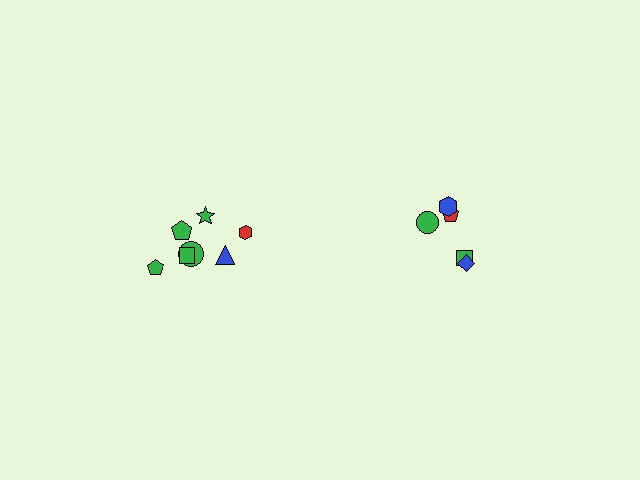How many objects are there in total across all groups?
There are 12 objects.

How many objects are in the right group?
There are 5 objects.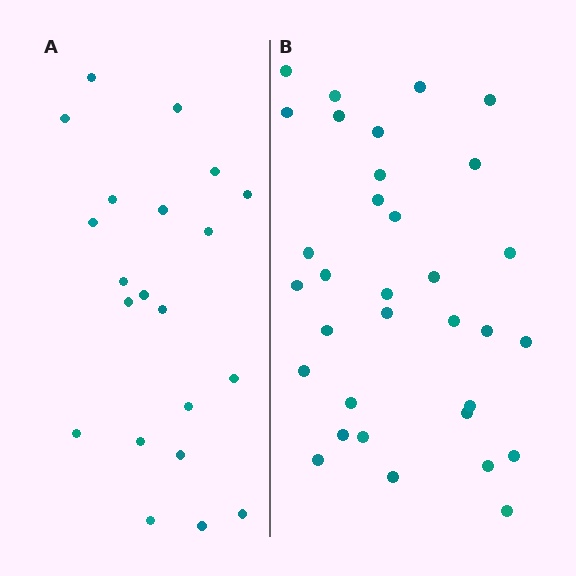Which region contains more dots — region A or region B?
Region B (the right region) has more dots.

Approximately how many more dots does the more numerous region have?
Region B has roughly 12 or so more dots than region A.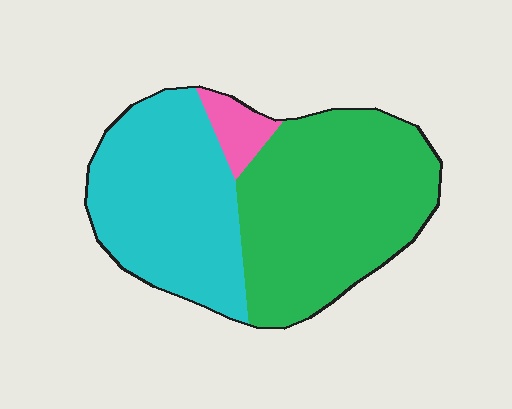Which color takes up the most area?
Green, at roughly 50%.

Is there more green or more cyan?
Green.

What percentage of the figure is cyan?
Cyan takes up about two fifths (2/5) of the figure.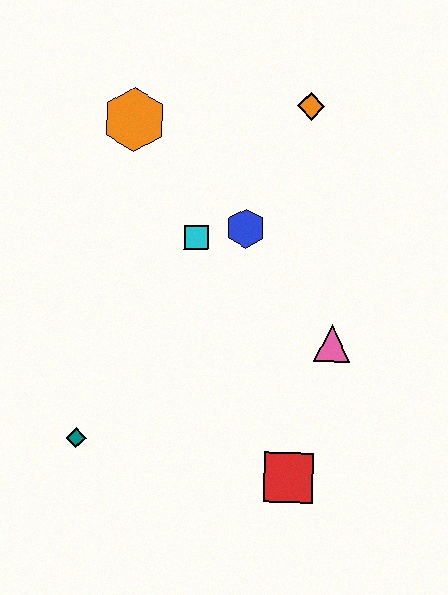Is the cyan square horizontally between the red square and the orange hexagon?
Yes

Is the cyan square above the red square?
Yes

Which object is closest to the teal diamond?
The red square is closest to the teal diamond.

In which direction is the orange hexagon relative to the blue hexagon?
The orange hexagon is to the left of the blue hexagon.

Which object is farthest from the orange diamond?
The teal diamond is farthest from the orange diamond.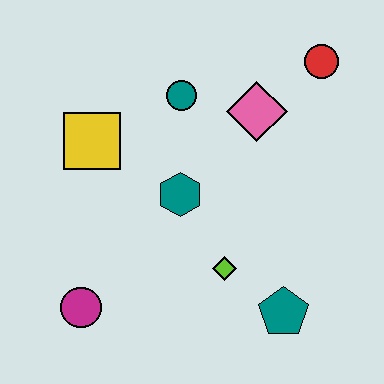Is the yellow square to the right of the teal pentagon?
No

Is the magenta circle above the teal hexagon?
No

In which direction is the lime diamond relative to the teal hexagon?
The lime diamond is below the teal hexagon.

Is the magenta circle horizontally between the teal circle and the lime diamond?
No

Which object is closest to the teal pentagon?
The lime diamond is closest to the teal pentagon.